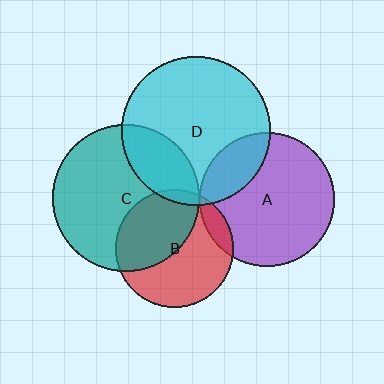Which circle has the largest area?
Circle D (cyan).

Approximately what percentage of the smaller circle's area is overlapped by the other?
Approximately 45%.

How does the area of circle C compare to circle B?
Approximately 1.6 times.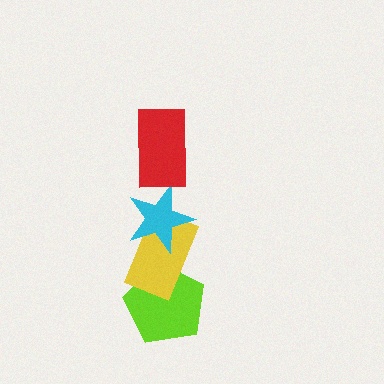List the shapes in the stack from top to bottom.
From top to bottom: the red rectangle, the cyan star, the yellow rectangle, the lime pentagon.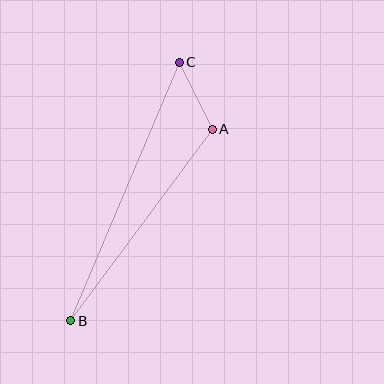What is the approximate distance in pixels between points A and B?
The distance between A and B is approximately 238 pixels.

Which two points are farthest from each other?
Points B and C are farthest from each other.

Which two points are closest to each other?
Points A and C are closest to each other.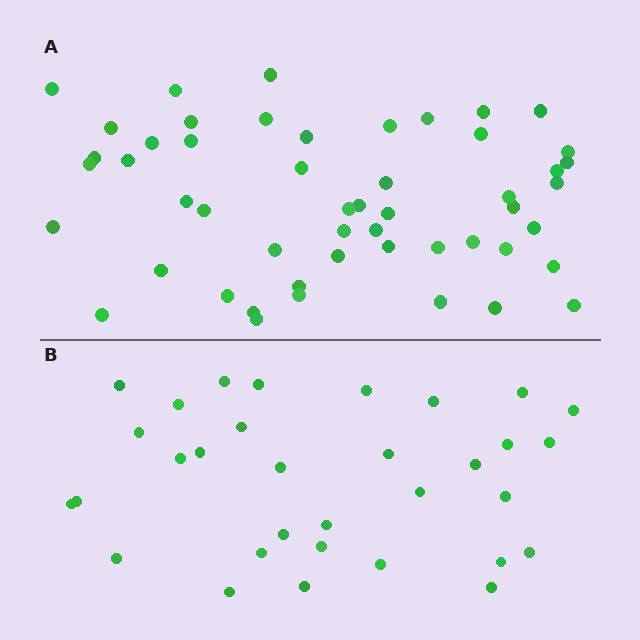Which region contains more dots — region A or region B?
Region A (the top region) has more dots.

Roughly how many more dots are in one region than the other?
Region A has approximately 20 more dots than region B.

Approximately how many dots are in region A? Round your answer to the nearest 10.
About 50 dots. (The exact count is 51, which rounds to 50.)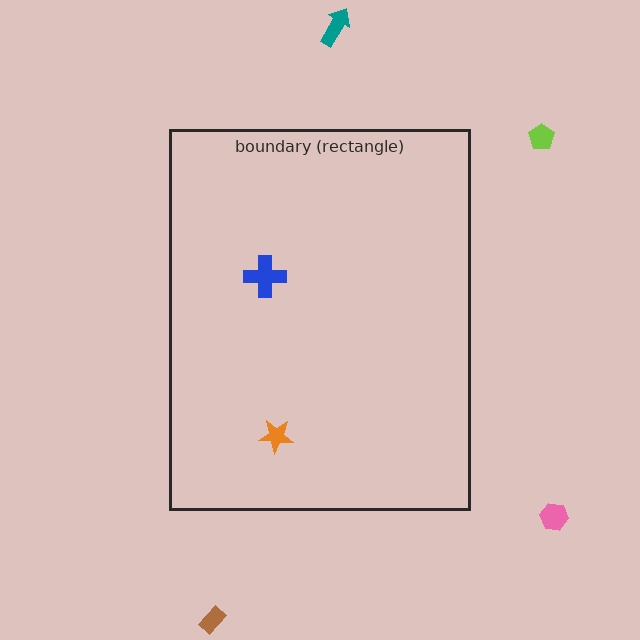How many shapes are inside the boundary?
2 inside, 4 outside.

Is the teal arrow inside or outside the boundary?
Outside.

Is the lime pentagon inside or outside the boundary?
Outside.